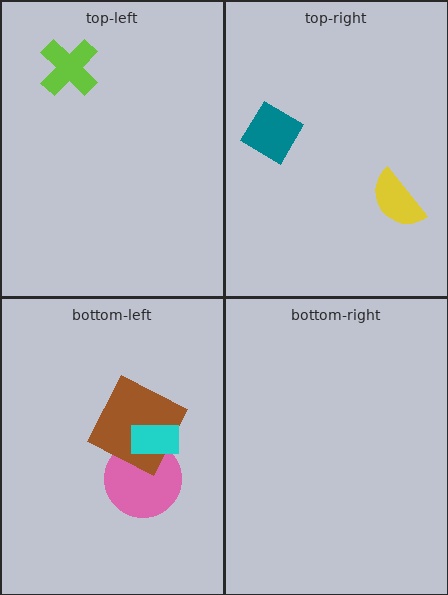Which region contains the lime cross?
The top-left region.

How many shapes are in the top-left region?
1.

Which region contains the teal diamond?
The top-right region.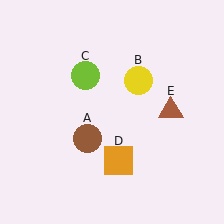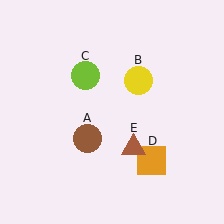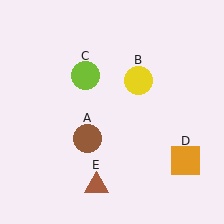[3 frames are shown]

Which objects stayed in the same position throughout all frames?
Brown circle (object A) and yellow circle (object B) and lime circle (object C) remained stationary.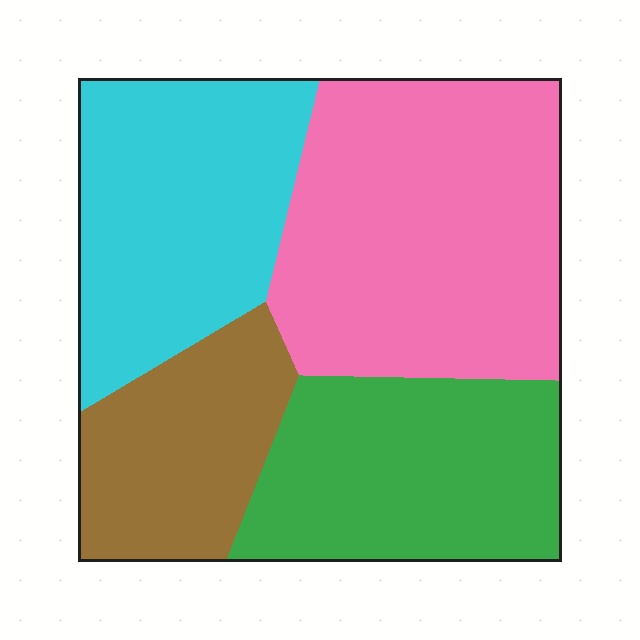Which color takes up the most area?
Pink, at roughly 35%.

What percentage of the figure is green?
Green takes up about one quarter (1/4) of the figure.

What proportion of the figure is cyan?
Cyan takes up about one quarter (1/4) of the figure.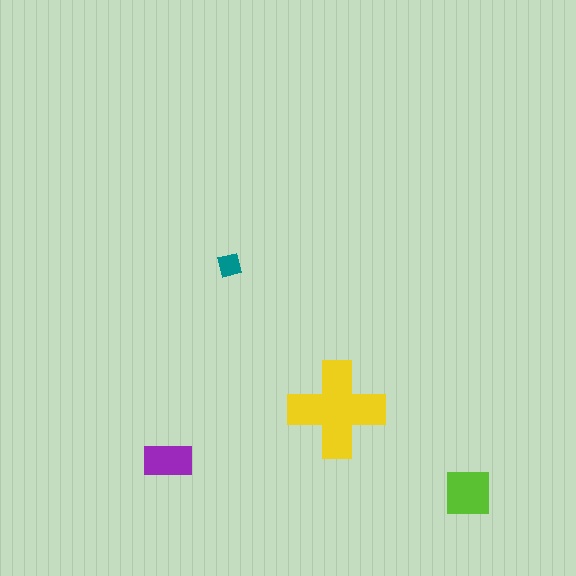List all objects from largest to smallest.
The yellow cross, the lime square, the purple rectangle, the teal square.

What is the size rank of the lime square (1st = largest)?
2nd.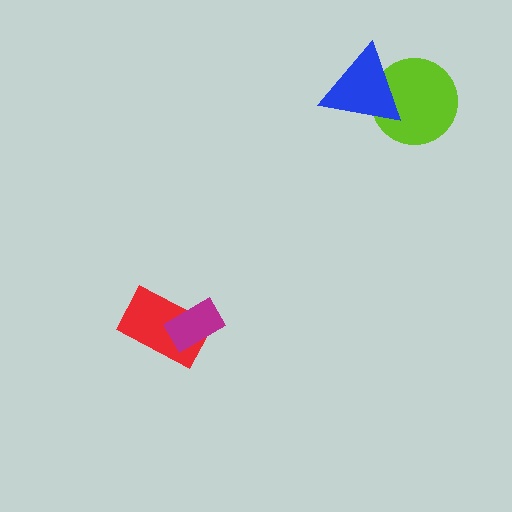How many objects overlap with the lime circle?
1 object overlaps with the lime circle.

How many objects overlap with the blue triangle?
1 object overlaps with the blue triangle.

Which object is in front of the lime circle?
The blue triangle is in front of the lime circle.